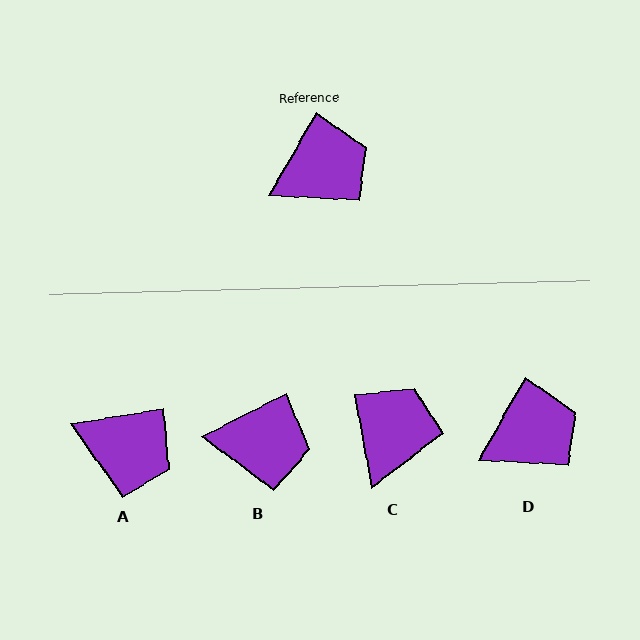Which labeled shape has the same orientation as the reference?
D.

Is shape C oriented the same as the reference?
No, it is off by about 41 degrees.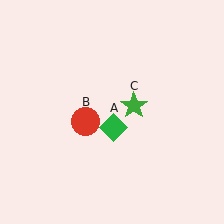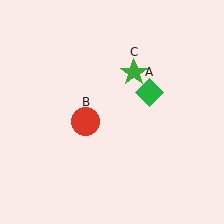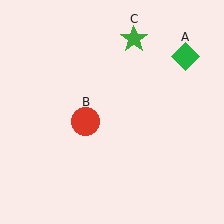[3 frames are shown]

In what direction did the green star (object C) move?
The green star (object C) moved up.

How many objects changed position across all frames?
2 objects changed position: green diamond (object A), green star (object C).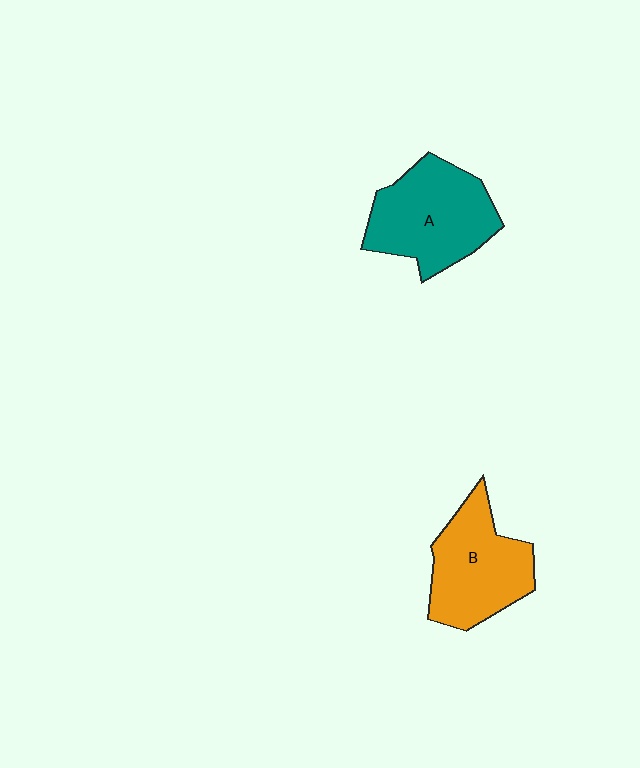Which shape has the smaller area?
Shape B (orange).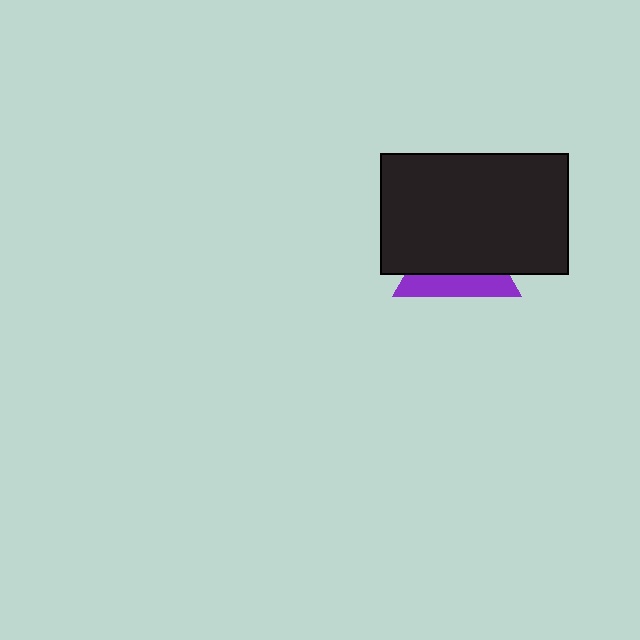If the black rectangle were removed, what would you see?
You would see the complete purple triangle.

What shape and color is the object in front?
The object in front is a black rectangle.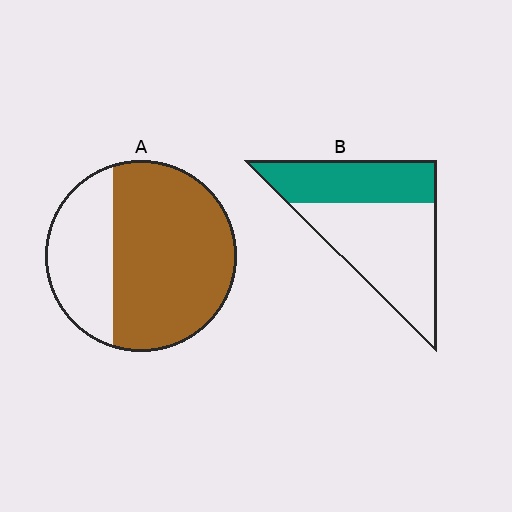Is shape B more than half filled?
No.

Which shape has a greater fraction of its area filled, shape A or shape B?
Shape A.